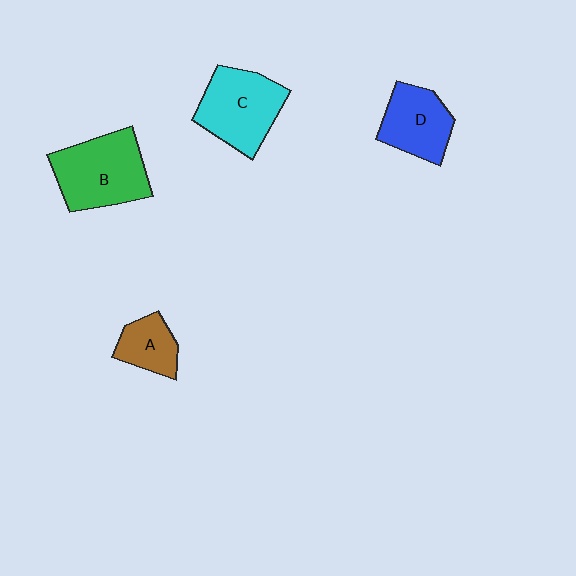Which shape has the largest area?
Shape B (green).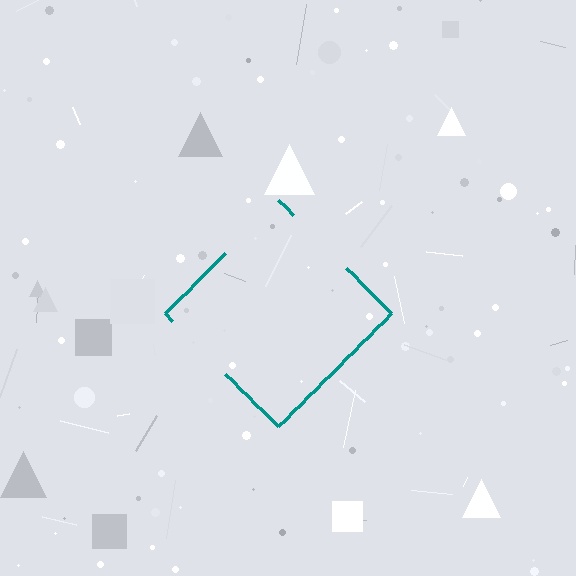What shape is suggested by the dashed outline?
The dashed outline suggests a diamond.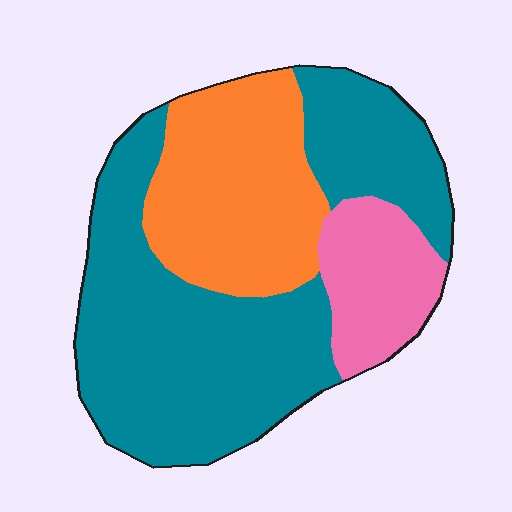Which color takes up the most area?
Teal, at roughly 55%.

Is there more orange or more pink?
Orange.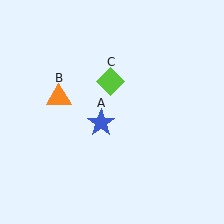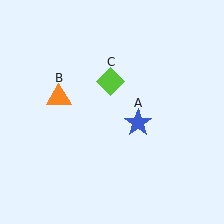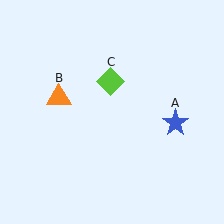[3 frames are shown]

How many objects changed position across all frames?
1 object changed position: blue star (object A).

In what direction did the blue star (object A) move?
The blue star (object A) moved right.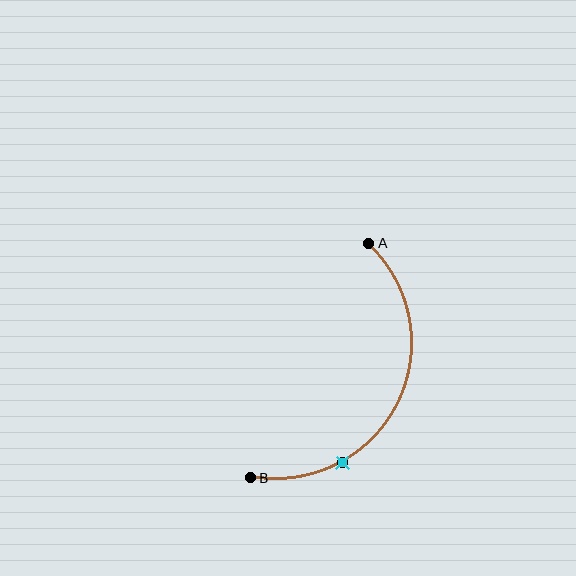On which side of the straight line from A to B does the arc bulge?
The arc bulges to the right of the straight line connecting A and B.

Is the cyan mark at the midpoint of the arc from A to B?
No. The cyan mark lies on the arc but is closer to endpoint B. The arc midpoint would be at the point on the curve equidistant along the arc from both A and B.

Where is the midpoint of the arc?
The arc midpoint is the point on the curve farthest from the straight line joining A and B. It sits to the right of that line.